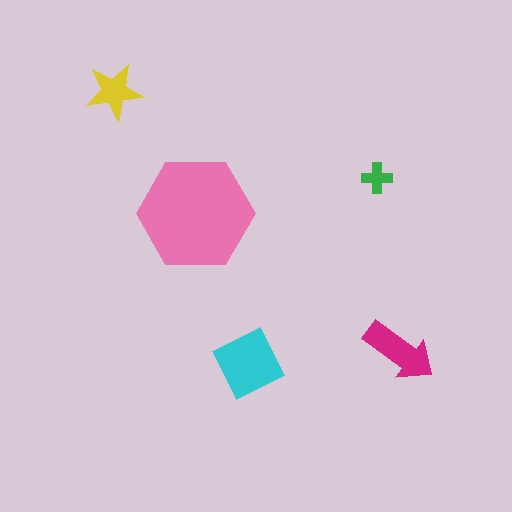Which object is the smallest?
The green cross.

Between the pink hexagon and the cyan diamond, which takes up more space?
The pink hexagon.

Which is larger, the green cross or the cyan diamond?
The cyan diamond.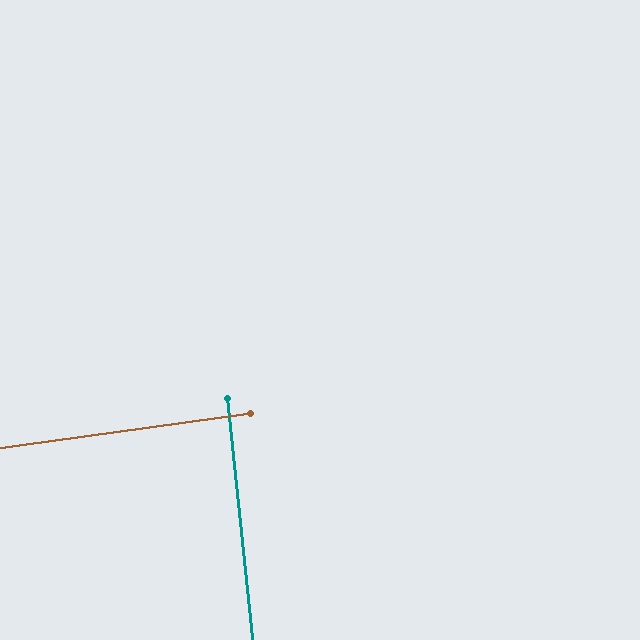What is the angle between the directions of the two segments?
Approximately 88 degrees.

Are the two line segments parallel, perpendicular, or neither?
Perpendicular — they meet at approximately 88°.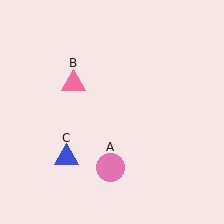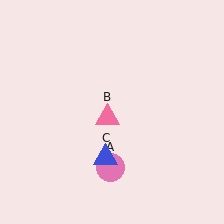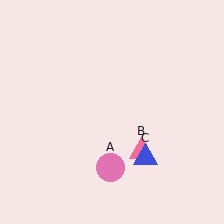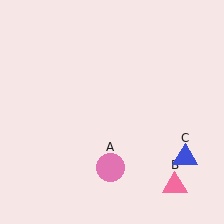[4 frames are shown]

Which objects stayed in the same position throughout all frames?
Pink circle (object A) remained stationary.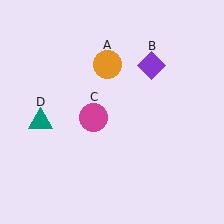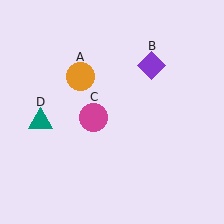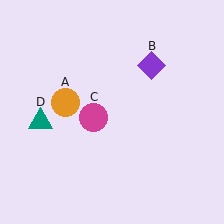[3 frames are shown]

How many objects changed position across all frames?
1 object changed position: orange circle (object A).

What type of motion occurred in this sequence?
The orange circle (object A) rotated counterclockwise around the center of the scene.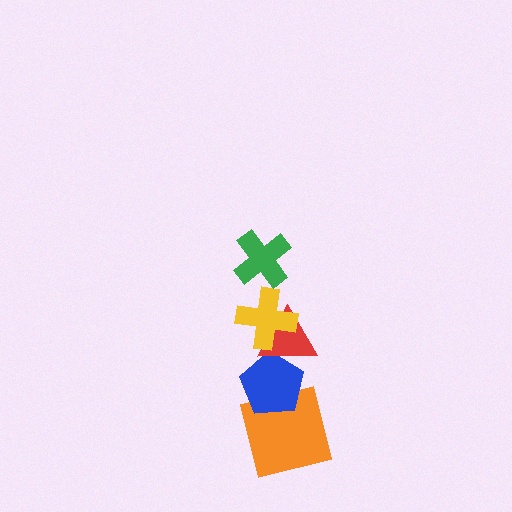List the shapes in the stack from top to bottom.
From top to bottom: the green cross, the yellow cross, the red triangle, the blue pentagon, the orange square.